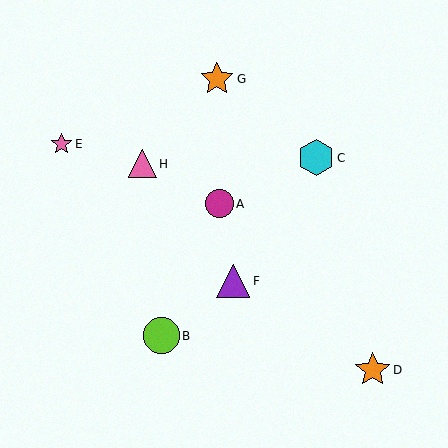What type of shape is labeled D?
Shape D is an orange star.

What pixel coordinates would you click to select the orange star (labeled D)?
Click at (373, 370) to select the orange star D.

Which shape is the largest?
The lime circle (labeled B) is the largest.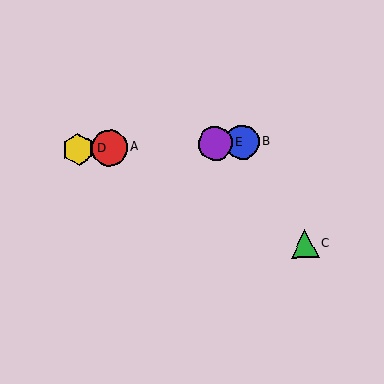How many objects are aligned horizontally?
4 objects (A, B, D, E) are aligned horizontally.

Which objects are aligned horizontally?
Objects A, B, D, E are aligned horizontally.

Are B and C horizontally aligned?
No, B is at y≈142 and C is at y≈244.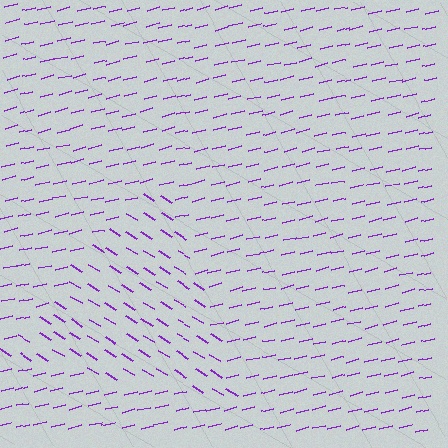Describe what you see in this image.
The image is filled with small purple line segments. A triangle region in the image has lines oriented differently from the surrounding lines, creating a visible texture boundary.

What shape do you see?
I see a triangle.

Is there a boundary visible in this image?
Yes, there is a texture boundary formed by a change in line orientation.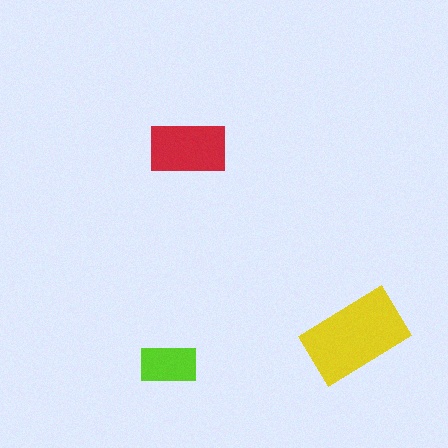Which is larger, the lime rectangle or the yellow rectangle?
The yellow one.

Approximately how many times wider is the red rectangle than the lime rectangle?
About 1.5 times wider.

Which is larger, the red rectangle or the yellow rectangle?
The yellow one.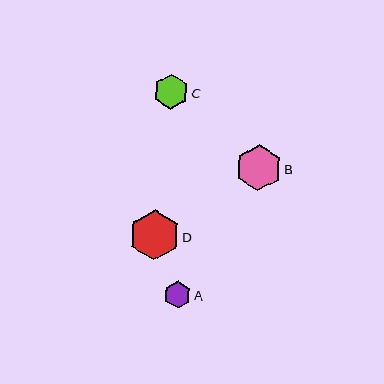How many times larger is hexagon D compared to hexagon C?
Hexagon D is approximately 1.4 times the size of hexagon C.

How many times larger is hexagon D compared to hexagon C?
Hexagon D is approximately 1.4 times the size of hexagon C.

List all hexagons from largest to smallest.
From largest to smallest: D, B, C, A.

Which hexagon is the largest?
Hexagon D is the largest with a size of approximately 50 pixels.